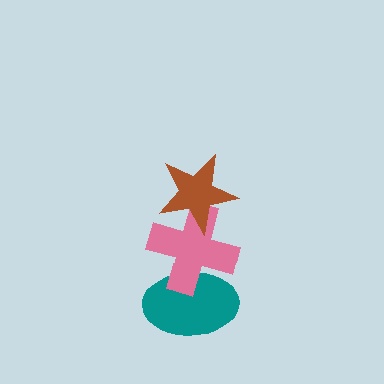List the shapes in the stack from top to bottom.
From top to bottom: the brown star, the pink cross, the teal ellipse.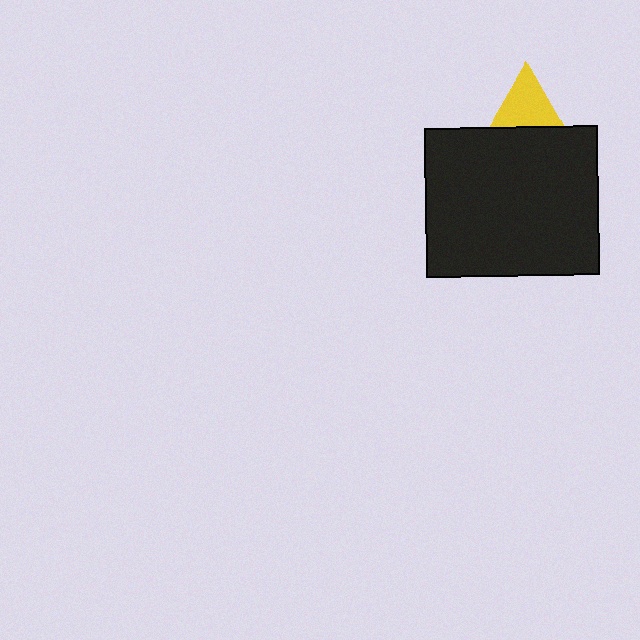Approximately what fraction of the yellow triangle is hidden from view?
Roughly 47% of the yellow triangle is hidden behind the black rectangle.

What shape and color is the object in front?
The object in front is a black rectangle.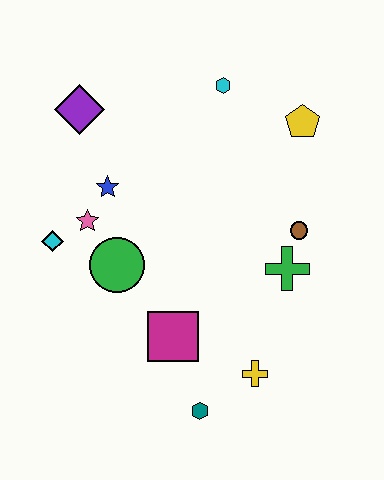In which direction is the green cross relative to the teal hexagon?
The green cross is above the teal hexagon.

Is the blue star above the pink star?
Yes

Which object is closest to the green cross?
The brown circle is closest to the green cross.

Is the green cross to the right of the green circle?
Yes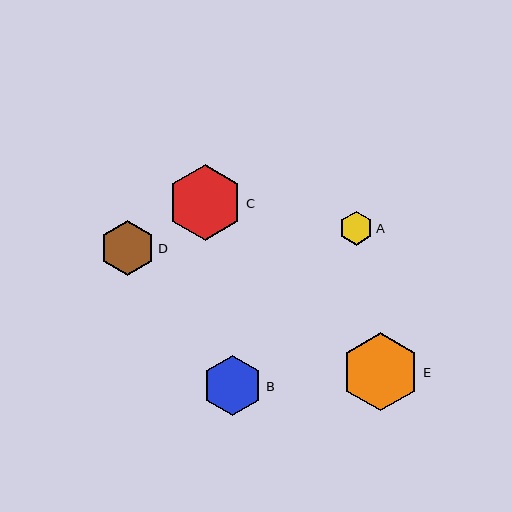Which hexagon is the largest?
Hexagon E is the largest with a size of approximately 78 pixels.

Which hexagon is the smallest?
Hexagon A is the smallest with a size of approximately 34 pixels.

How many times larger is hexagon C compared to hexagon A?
Hexagon C is approximately 2.3 times the size of hexagon A.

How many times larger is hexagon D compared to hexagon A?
Hexagon D is approximately 1.6 times the size of hexagon A.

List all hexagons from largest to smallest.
From largest to smallest: E, C, B, D, A.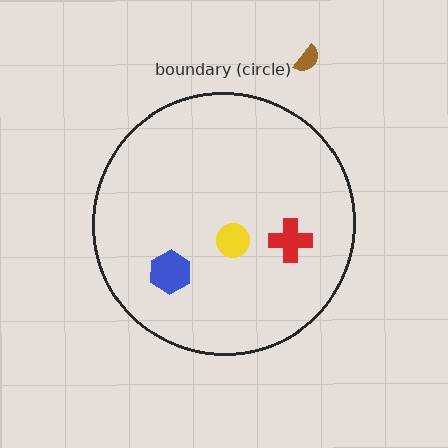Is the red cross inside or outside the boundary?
Inside.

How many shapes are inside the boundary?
3 inside, 1 outside.